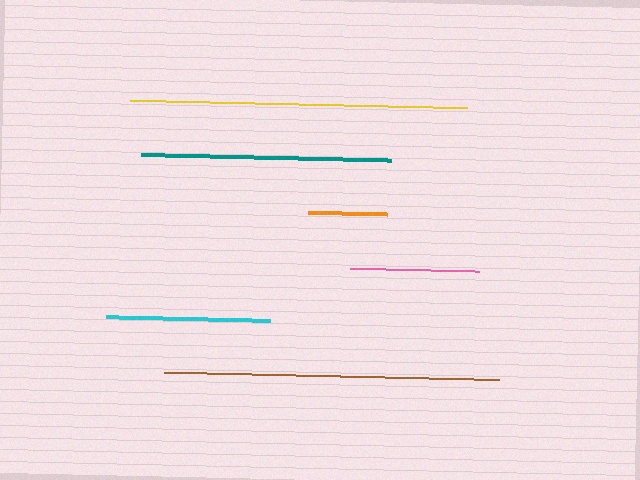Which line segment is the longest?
The yellow line is the longest at approximately 337 pixels.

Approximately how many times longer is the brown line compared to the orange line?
The brown line is approximately 4.2 times the length of the orange line.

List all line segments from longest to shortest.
From longest to shortest: yellow, brown, teal, cyan, pink, orange.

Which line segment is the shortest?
The orange line is the shortest at approximately 79 pixels.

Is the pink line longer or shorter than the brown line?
The brown line is longer than the pink line.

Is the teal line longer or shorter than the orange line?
The teal line is longer than the orange line.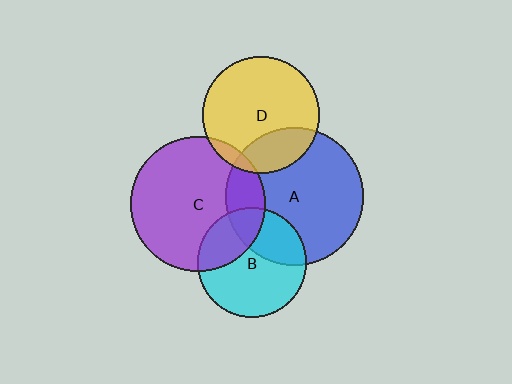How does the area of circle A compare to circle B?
Approximately 1.6 times.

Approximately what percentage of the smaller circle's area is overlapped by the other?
Approximately 30%.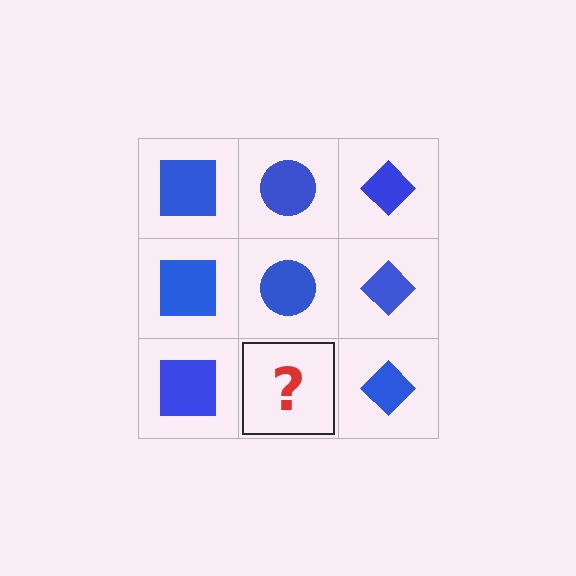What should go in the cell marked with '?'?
The missing cell should contain a blue circle.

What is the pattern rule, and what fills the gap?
The rule is that each column has a consistent shape. The gap should be filled with a blue circle.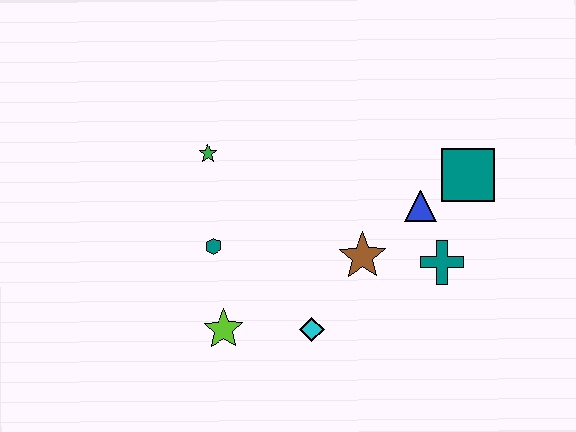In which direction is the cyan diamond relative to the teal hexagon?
The cyan diamond is to the right of the teal hexagon.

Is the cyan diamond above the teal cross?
No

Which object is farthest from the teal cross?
The green star is farthest from the teal cross.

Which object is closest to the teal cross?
The blue triangle is closest to the teal cross.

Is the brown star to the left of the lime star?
No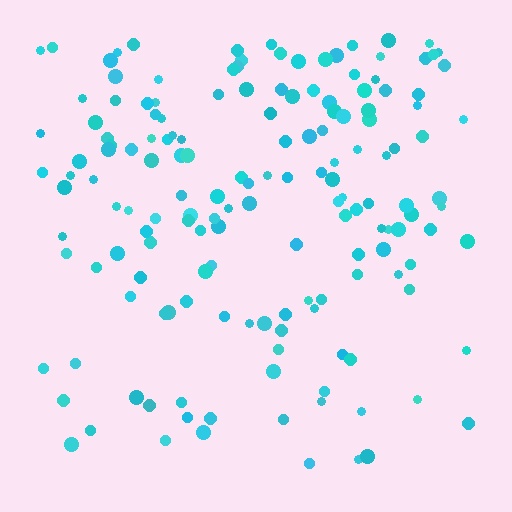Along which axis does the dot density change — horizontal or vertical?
Vertical.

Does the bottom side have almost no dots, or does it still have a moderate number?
Still a moderate number, just noticeably fewer than the top.